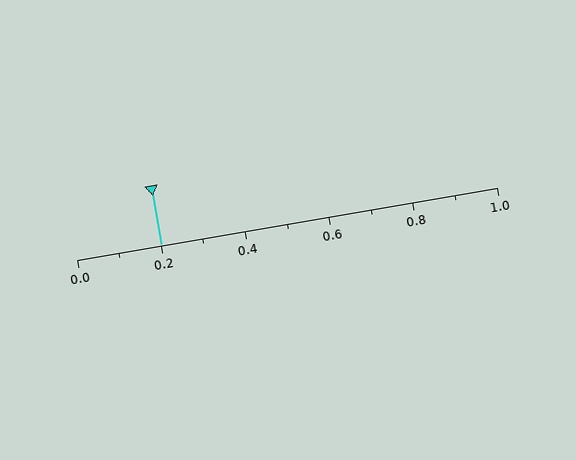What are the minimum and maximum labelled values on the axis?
The axis runs from 0.0 to 1.0.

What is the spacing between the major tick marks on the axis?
The major ticks are spaced 0.2 apart.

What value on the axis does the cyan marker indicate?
The marker indicates approximately 0.2.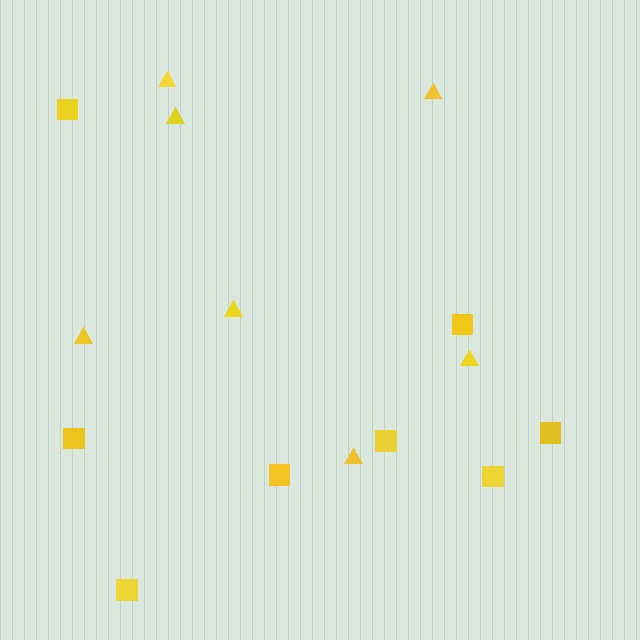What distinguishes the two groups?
There are 2 groups: one group of triangles (7) and one group of squares (8).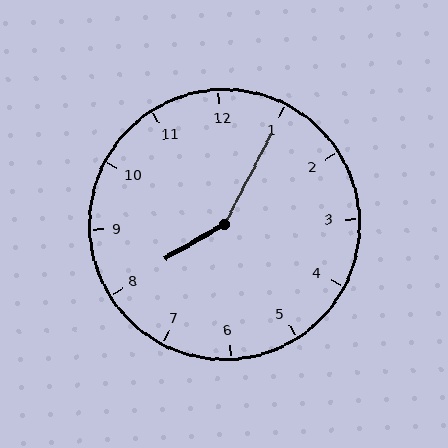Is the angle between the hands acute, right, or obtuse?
It is obtuse.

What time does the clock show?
8:05.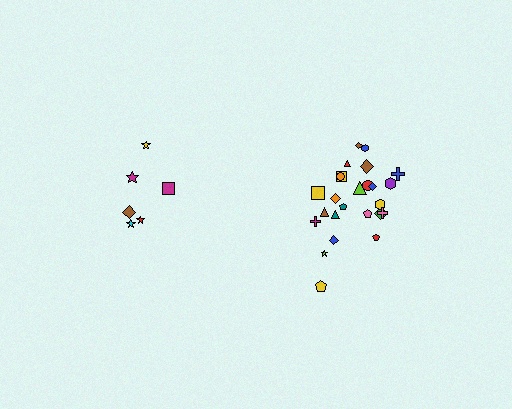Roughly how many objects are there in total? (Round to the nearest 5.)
Roughly 30 objects in total.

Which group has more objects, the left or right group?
The right group.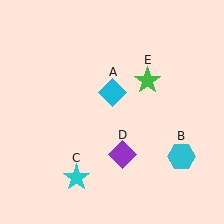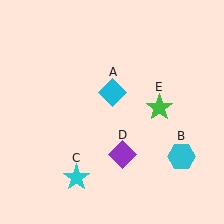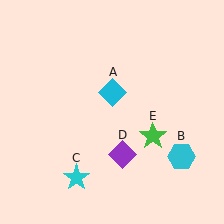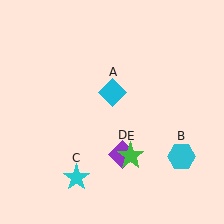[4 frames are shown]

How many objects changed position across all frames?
1 object changed position: green star (object E).